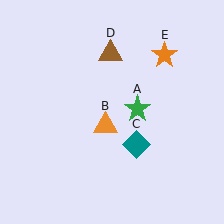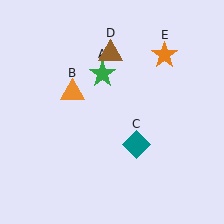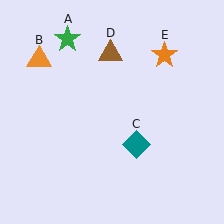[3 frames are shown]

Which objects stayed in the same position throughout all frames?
Teal diamond (object C) and brown triangle (object D) and orange star (object E) remained stationary.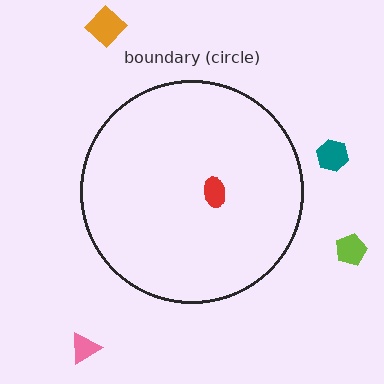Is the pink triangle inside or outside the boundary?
Outside.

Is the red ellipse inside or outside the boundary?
Inside.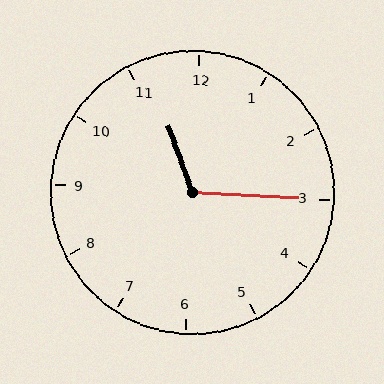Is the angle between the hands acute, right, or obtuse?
It is obtuse.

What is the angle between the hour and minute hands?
Approximately 112 degrees.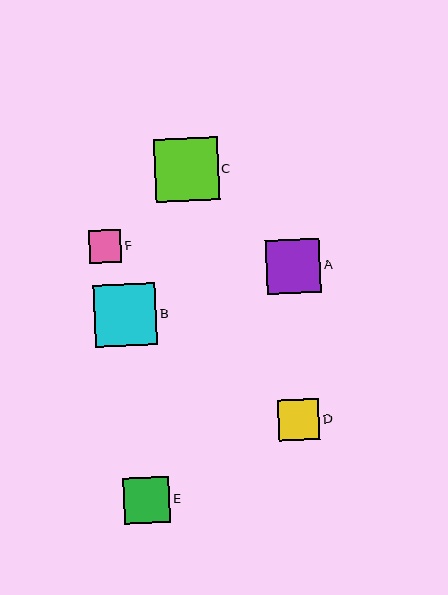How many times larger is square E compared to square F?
Square E is approximately 1.4 times the size of square F.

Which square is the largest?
Square C is the largest with a size of approximately 64 pixels.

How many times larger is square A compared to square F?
Square A is approximately 1.7 times the size of square F.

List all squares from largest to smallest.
From largest to smallest: C, B, A, E, D, F.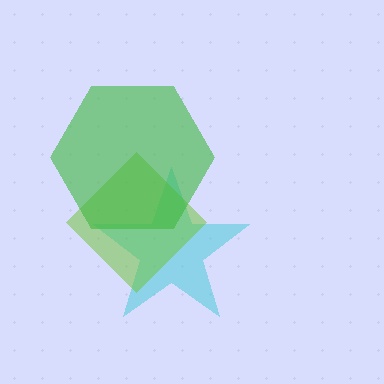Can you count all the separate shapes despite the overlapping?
Yes, there are 3 separate shapes.